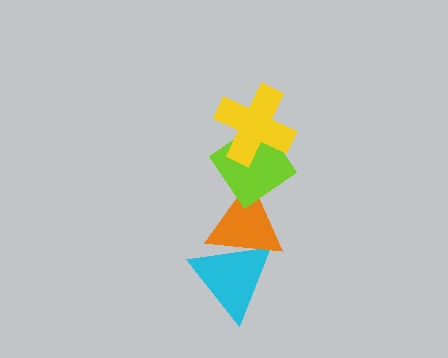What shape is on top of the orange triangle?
The lime diamond is on top of the orange triangle.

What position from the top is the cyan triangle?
The cyan triangle is 4th from the top.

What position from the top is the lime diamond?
The lime diamond is 2nd from the top.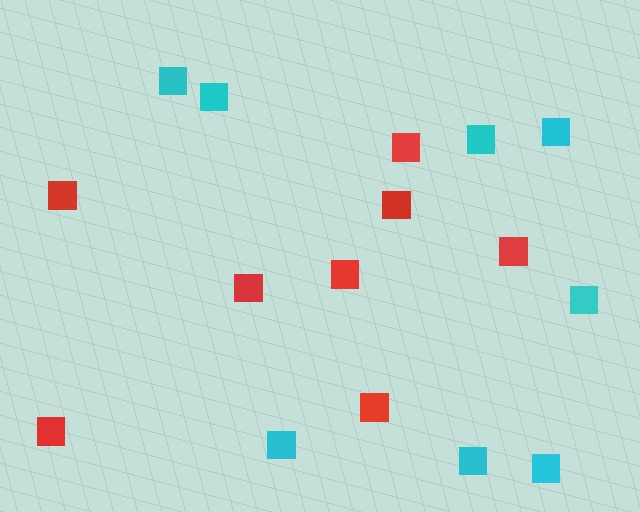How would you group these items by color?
There are 2 groups: one group of cyan squares (8) and one group of red squares (8).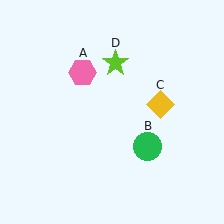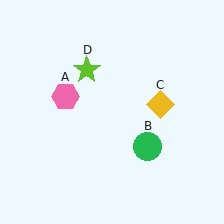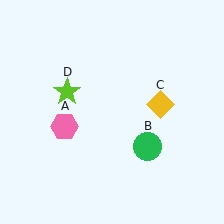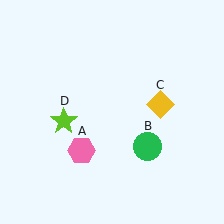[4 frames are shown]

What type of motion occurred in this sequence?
The pink hexagon (object A), lime star (object D) rotated counterclockwise around the center of the scene.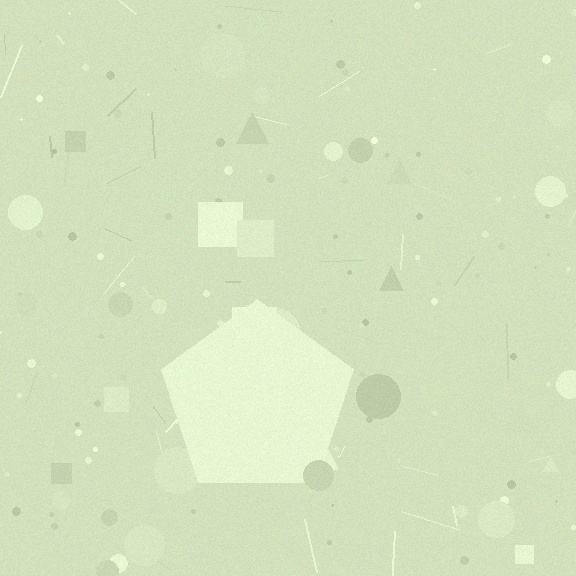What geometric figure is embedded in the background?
A pentagon is embedded in the background.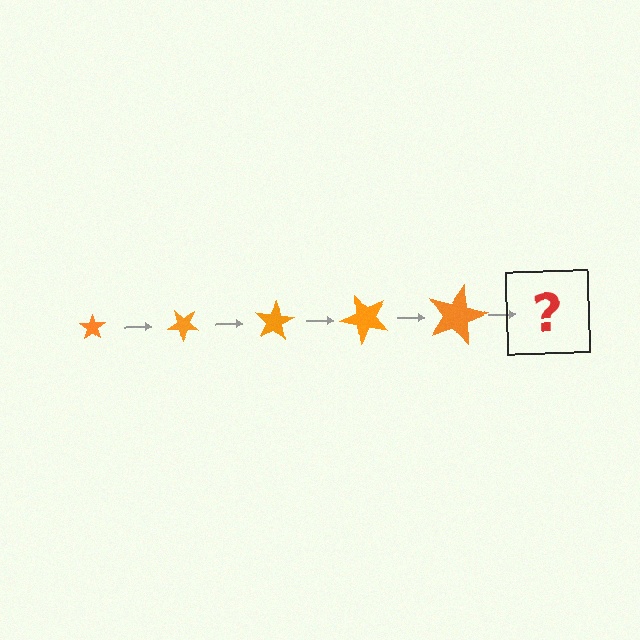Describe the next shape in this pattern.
It should be a star, larger than the previous one and rotated 200 degrees from the start.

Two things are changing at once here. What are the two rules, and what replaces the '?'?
The two rules are that the star grows larger each step and it rotates 40 degrees each step. The '?' should be a star, larger than the previous one and rotated 200 degrees from the start.